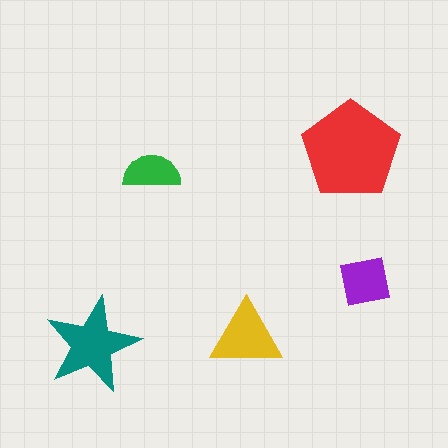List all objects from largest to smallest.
The red pentagon, the teal star, the yellow triangle, the purple square, the green semicircle.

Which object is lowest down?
The teal star is bottommost.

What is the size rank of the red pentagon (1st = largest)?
1st.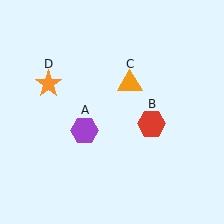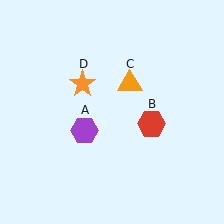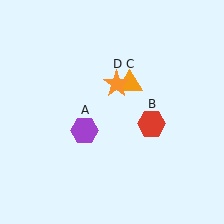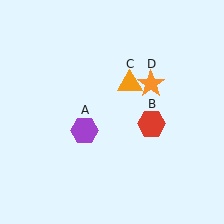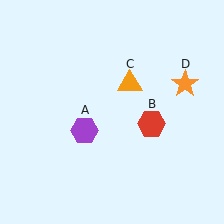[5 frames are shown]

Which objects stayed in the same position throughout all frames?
Purple hexagon (object A) and red hexagon (object B) and orange triangle (object C) remained stationary.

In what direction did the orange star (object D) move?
The orange star (object D) moved right.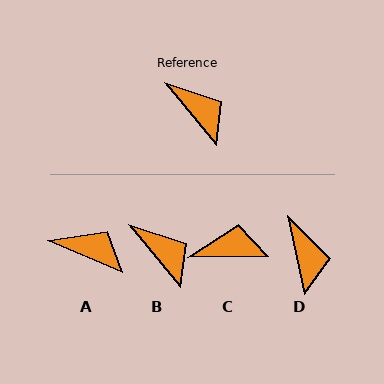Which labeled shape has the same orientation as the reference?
B.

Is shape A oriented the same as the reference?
No, it is off by about 27 degrees.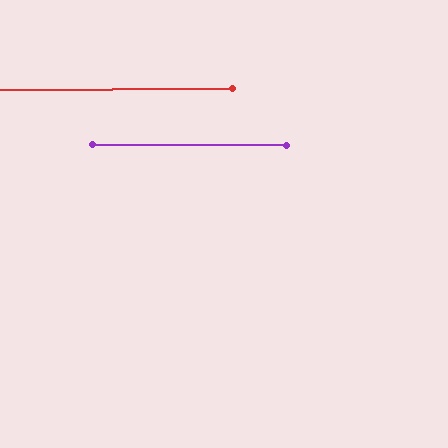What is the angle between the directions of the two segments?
Approximately 1 degree.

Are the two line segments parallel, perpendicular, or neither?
Parallel — their directions differ by only 0.8°.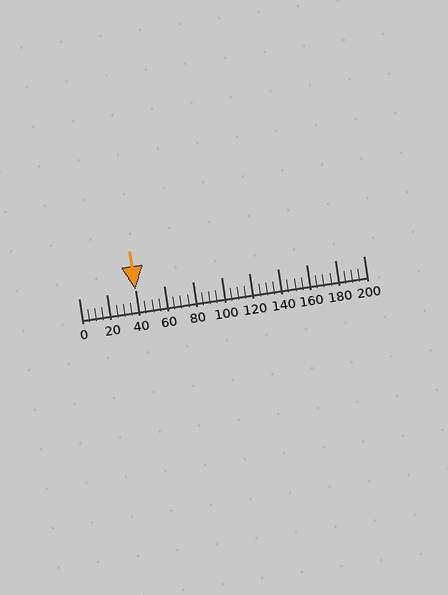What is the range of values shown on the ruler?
The ruler shows values from 0 to 200.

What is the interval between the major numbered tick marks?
The major tick marks are spaced 20 units apart.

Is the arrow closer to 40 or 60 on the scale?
The arrow is closer to 40.